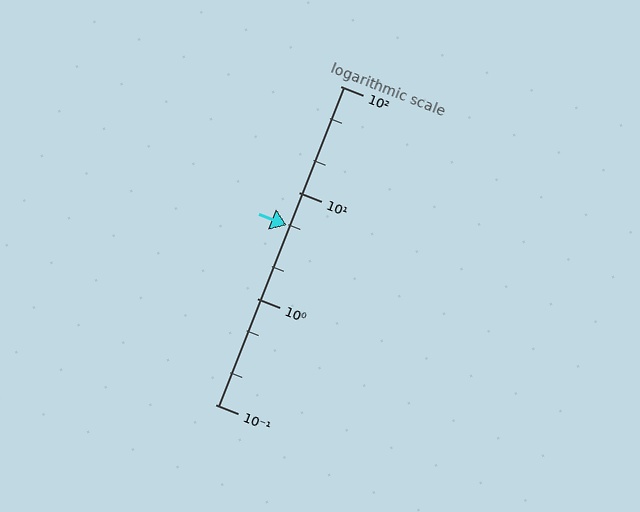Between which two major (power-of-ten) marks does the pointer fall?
The pointer is between 1 and 10.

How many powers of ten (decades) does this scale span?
The scale spans 3 decades, from 0.1 to 100.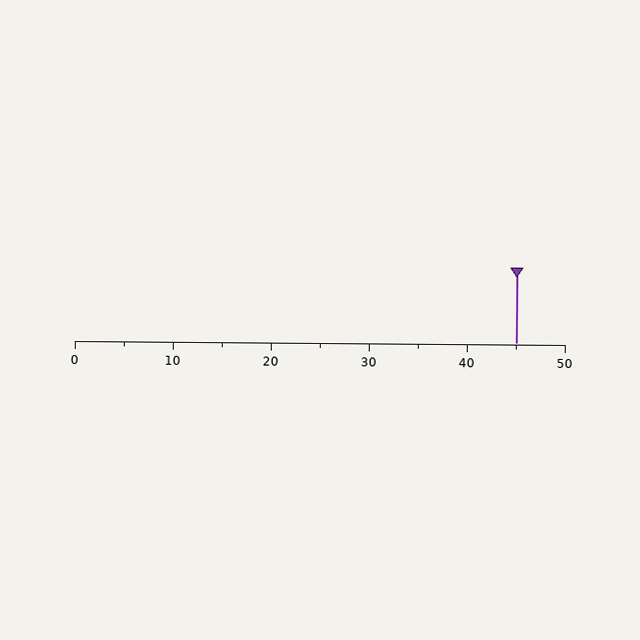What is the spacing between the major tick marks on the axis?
The major ticks are spaced 10 apart.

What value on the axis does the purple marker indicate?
The marker indicates approximately 45.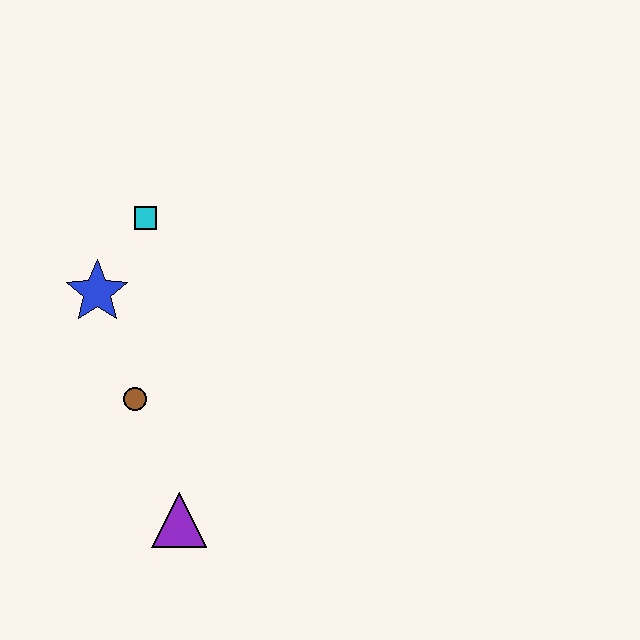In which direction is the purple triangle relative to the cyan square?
The purple triangle is below the cyan square.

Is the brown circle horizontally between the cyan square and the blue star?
Yes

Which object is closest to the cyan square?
The blue star is closest to the cyan square.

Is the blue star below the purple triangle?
No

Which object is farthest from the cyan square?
The purple triangle is farthest from the cyan square.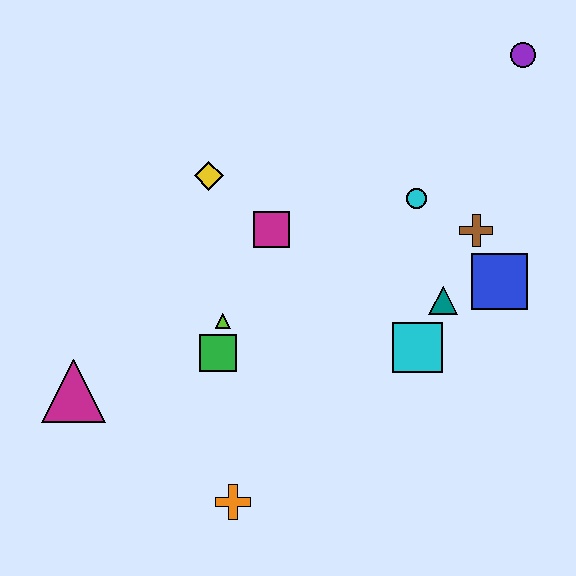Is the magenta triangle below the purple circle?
Yes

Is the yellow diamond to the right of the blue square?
No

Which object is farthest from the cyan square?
The magenta triangle is farthest from the cyan square.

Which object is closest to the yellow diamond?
The magenta square is closest to the yellow diamond.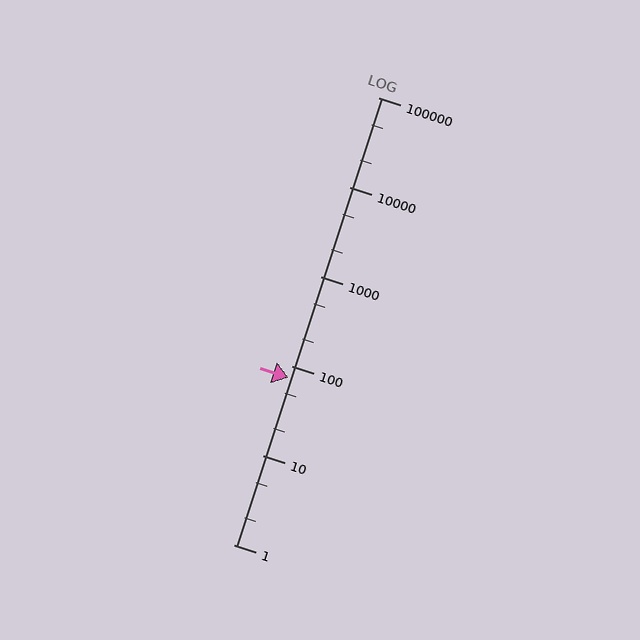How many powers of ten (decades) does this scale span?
The scale spans 5 decades, from 1 to 100000.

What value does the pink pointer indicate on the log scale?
The pointer indicates approximately 74.